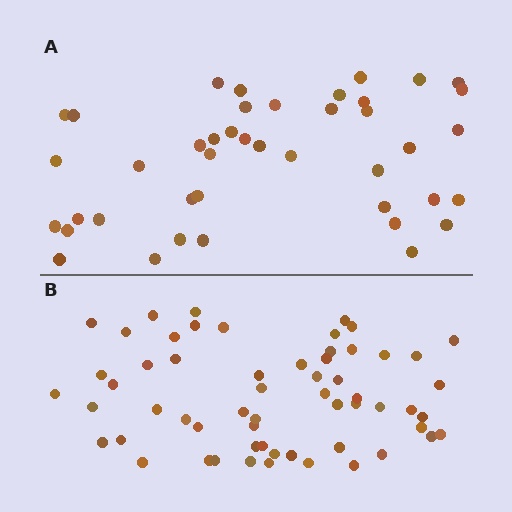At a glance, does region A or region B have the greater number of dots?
Region B (the bottom region) has more dots.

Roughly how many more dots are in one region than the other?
Region B has approximately 15 more dots than region A.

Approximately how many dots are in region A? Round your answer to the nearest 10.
About 40 dots. (The exact count is 42, which rounds to 40.)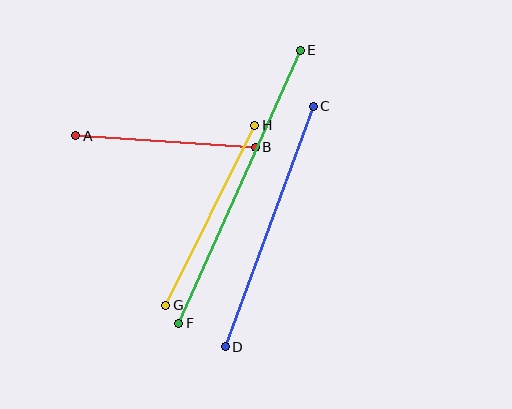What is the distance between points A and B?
The distance is approximately 179 pixels.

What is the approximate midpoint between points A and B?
The midpoint is at approximately (166, 142) pixels.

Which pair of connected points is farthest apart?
Points E and F are farthest apart.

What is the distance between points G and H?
The distance is approximately 200 pixels.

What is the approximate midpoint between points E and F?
The midpoint is at approximately (239, 187) pixels.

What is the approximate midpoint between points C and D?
The midpoint is at approximately (269, 227) pixels.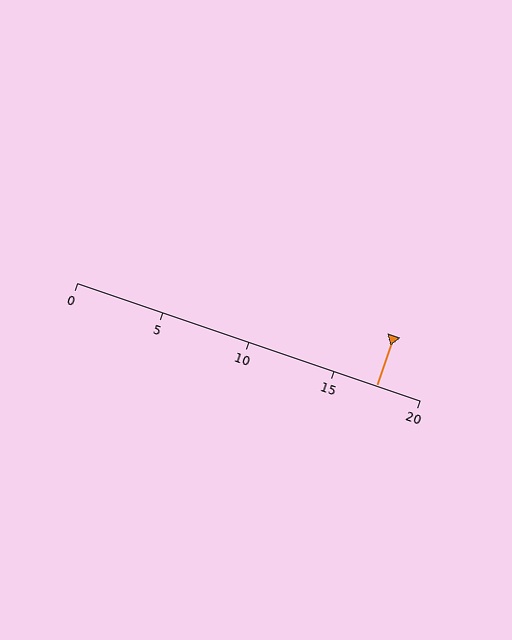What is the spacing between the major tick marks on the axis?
The major ticks are spaced 5 apart.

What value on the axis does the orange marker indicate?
The marker indicates approximately 17.5.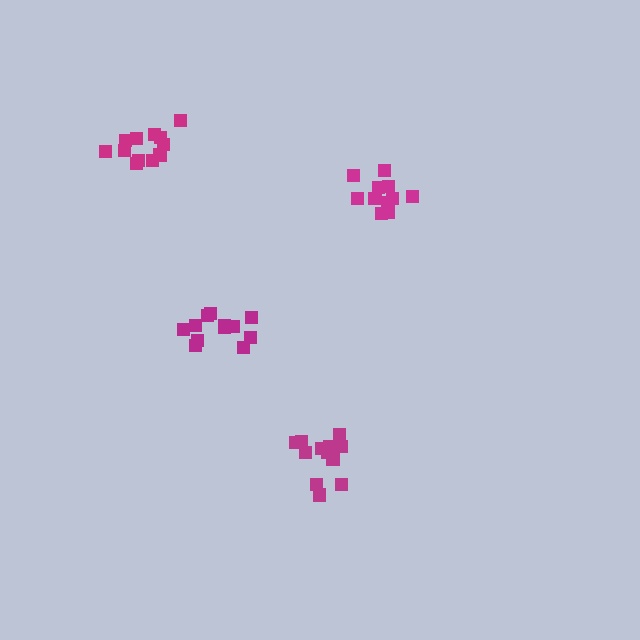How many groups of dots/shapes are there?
There are 4 groups.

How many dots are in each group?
Group 1: 12 dots, Group 2: 13 dots, Group 3: 12 dots, Group 4: 12 dots (49 total).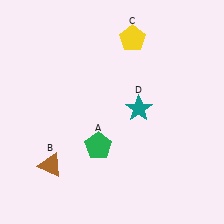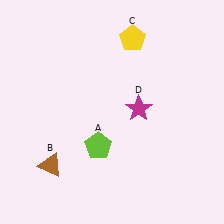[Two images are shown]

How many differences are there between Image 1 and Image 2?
There are 2 differences between the two images.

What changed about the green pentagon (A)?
In Image 1, A is green. In Image 2, it changed to lime.